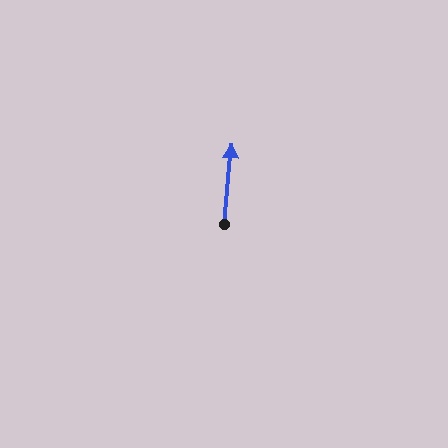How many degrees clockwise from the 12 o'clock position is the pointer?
Approximately 6 degrees.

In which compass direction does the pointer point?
North.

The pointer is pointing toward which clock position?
Roughly 12 o'clock.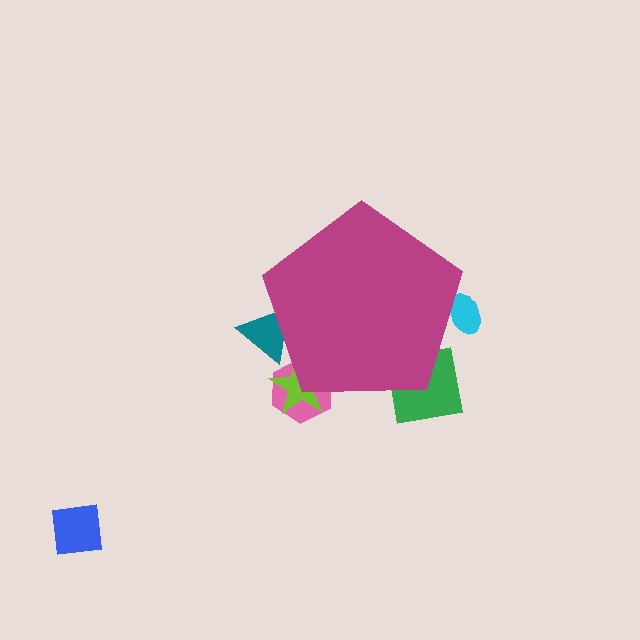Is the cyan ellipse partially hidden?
Yes, the cyan ellipse is partially hidden behind the magenta pentagon.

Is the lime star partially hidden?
Yes, the lime star is partially hidden behind the magenta pentagon.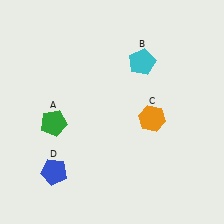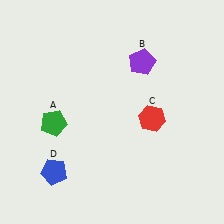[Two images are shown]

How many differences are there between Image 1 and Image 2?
There are 2 differences between the two images.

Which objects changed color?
B changed from cyan to purple. C changed from orange to red.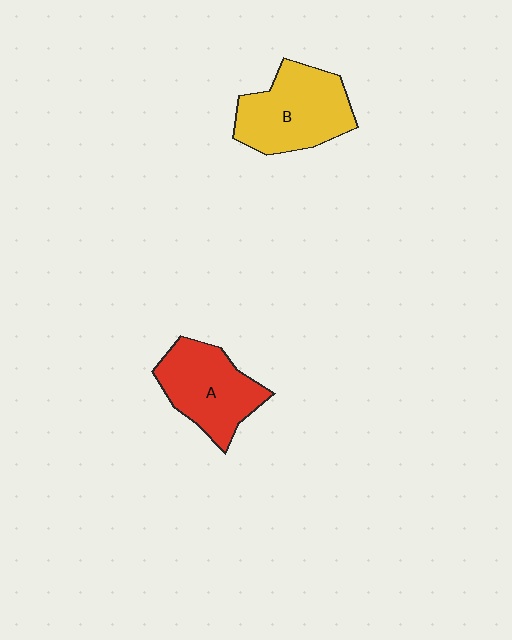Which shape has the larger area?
Shape B (yellow).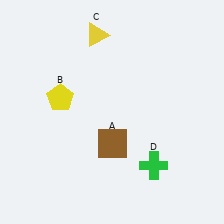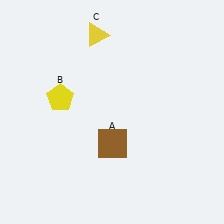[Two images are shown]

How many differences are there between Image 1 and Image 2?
There is 1 difference between the two images.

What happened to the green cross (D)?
The green cross (D) was removed in Image 2. It was in the bottom-right area of Image 1.